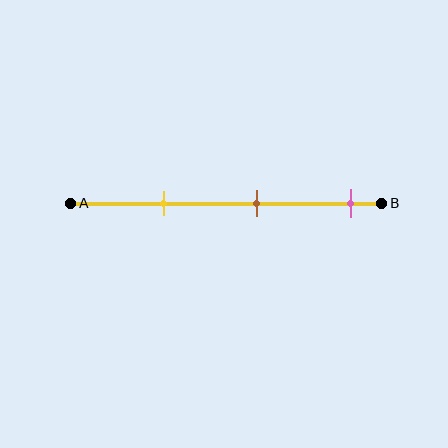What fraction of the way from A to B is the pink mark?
The pink mark is approximately 90% (0.9) of the way from A to B.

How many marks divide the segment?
There are 3 marks dividing the segment.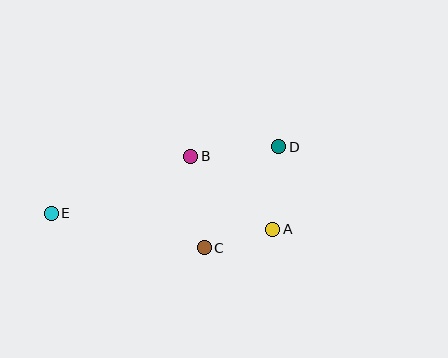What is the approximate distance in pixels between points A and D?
The distance between A and D is approximately 83 pixels.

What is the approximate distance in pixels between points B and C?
The distance between B and C is approximately 93 pixels.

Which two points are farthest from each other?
Points D and E are farthest from each other.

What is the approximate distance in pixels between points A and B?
The distance between A and B is approximately 110 pixels.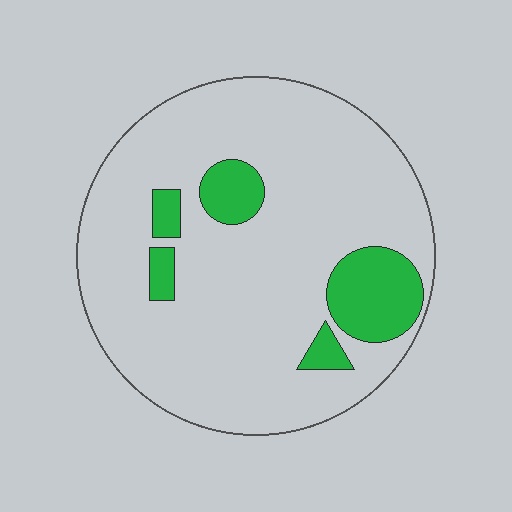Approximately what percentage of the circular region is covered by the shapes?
Approximately 15%.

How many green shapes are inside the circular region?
5.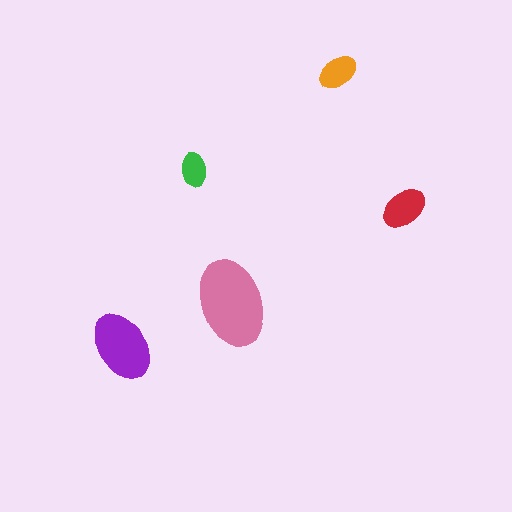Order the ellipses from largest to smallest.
the pink one, the purple one, the red one, the orange one, the green one.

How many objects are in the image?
There are 5 objects in the image.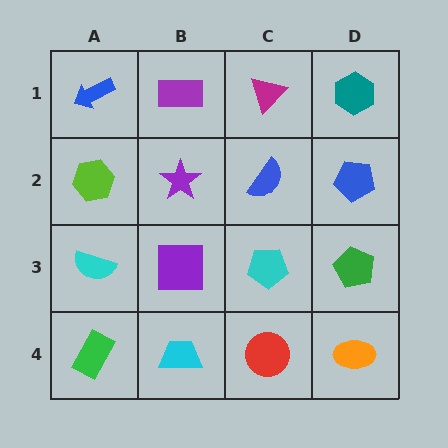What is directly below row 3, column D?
An orange ellipse.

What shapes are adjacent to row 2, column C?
A magenta triangle (row 1, column C), a cyan pentagon (row 3, column C), a purple star (row 2, column B), a blue pentagon (row 2, column D).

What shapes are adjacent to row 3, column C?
A blue semicircle (row 2, column C), a red circle (row 4, column C), a purple square (row 3, column B), a green pentagon (row 3, column D).